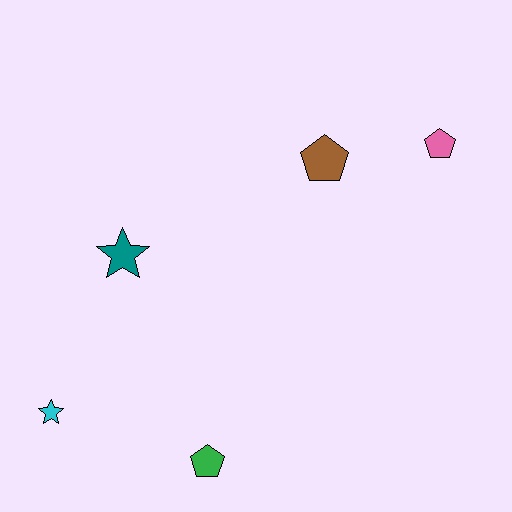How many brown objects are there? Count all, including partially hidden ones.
There is 1 brown object.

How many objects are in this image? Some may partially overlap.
There are 5 objects.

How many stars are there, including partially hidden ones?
There are 2 stars.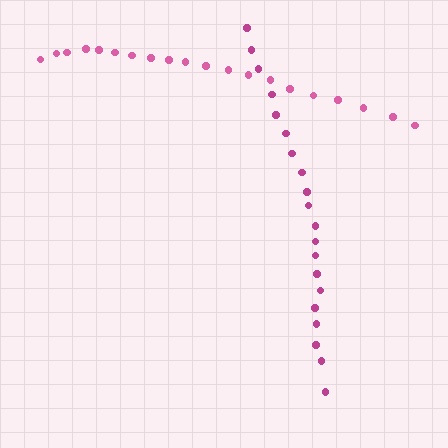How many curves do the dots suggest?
There are 2 distinct paths.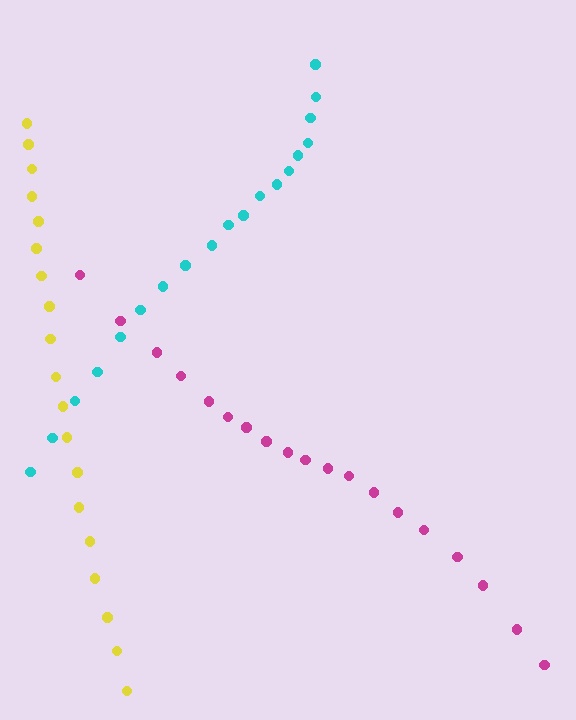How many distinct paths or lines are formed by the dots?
There are 3 distinct paths.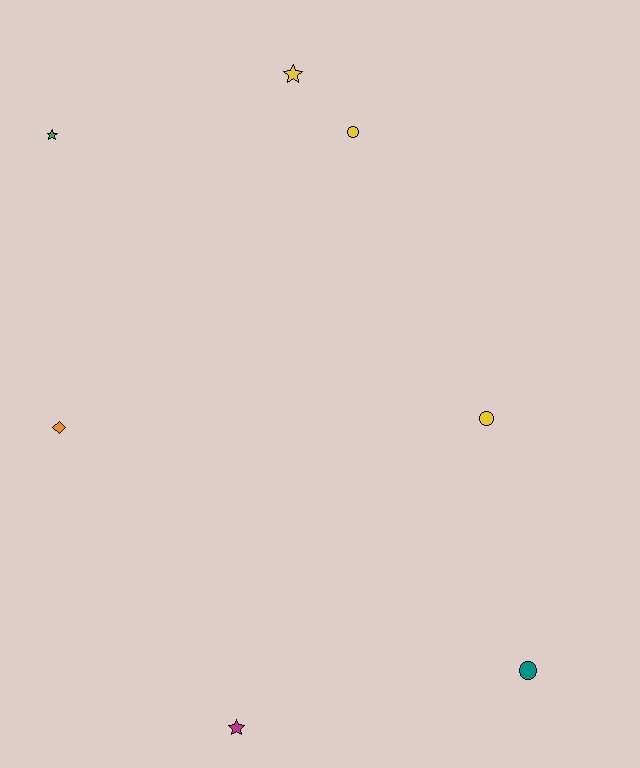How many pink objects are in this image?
There are no pink objects.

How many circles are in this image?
There are 3 circles.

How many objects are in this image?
There are 7 objects.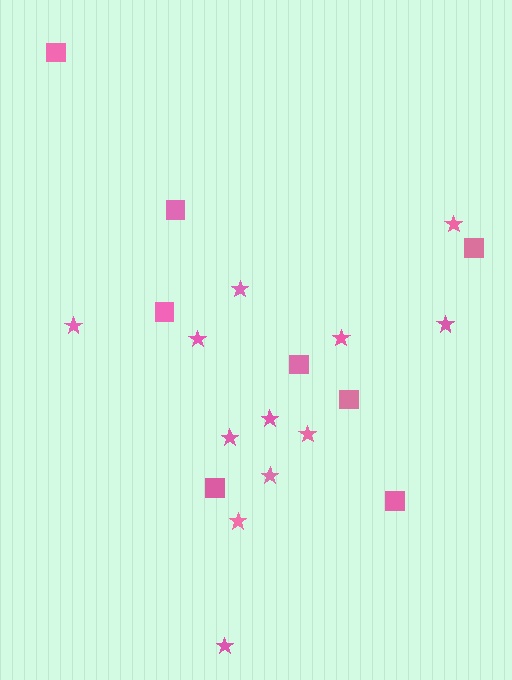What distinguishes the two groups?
There are 2 groups: one group of squares (8) and one group of stars (12).